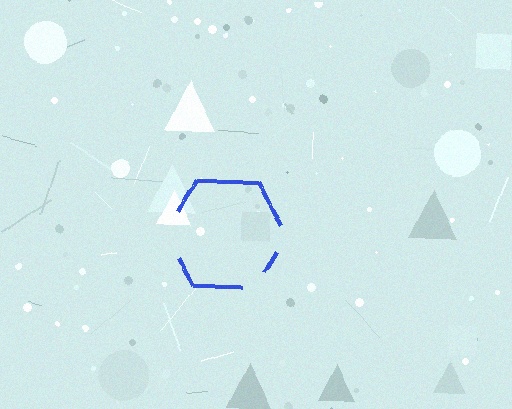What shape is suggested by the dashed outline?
The dashed outline suggests a hexagon.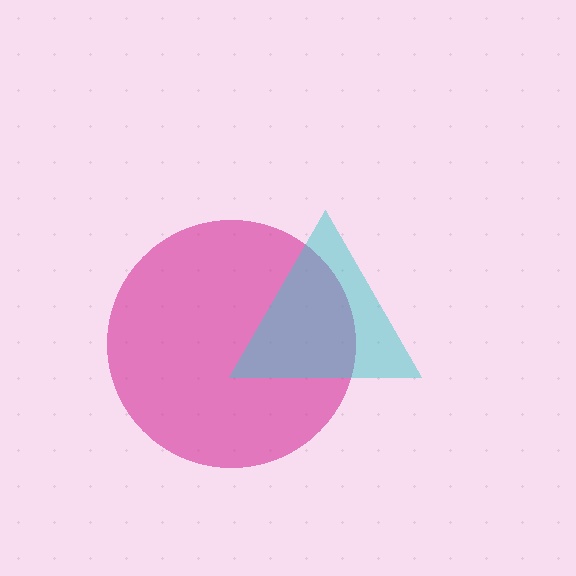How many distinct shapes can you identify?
There are 2 distinct shapes: a magenta circle, a cyan triangle.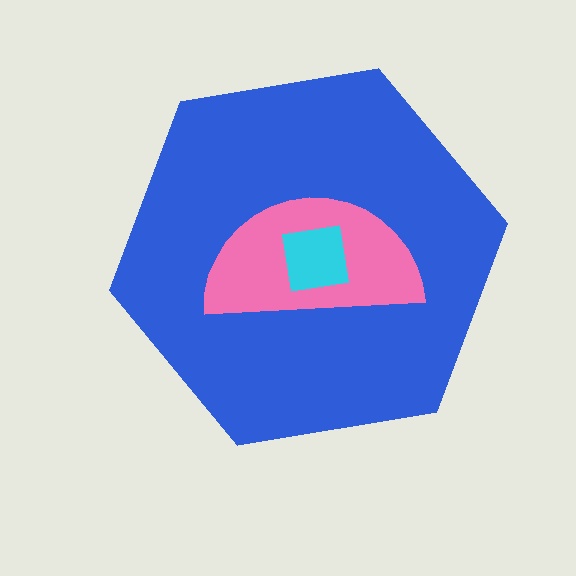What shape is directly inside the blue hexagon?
The pink semicircle.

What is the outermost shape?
The blue hexagon.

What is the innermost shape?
The cyan square.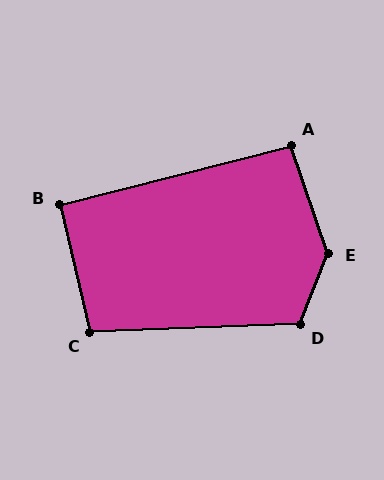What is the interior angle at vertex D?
Approximately 114 degrees (obtuse).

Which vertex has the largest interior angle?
E, at approximately 139 degrees.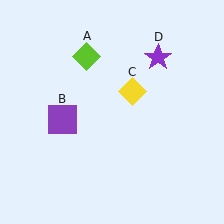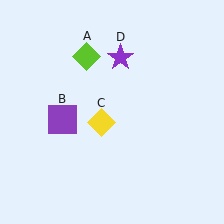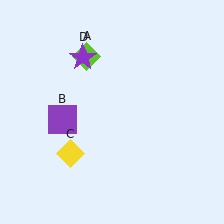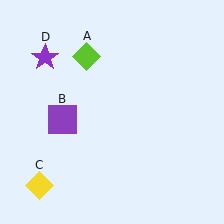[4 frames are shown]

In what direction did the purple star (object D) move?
The purple star (object D) moved left.